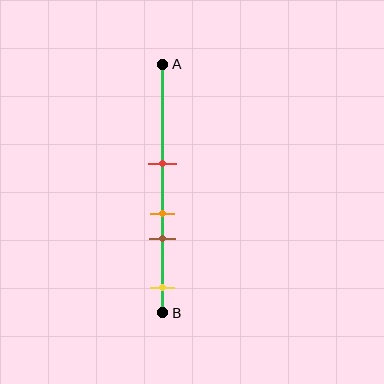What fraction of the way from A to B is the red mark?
The red mark is approximately 40% (0.4) of the way from A to B.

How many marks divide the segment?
There are 4 marks dividing the segment.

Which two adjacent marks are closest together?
The orange and brown marks are the closest adjacent pair.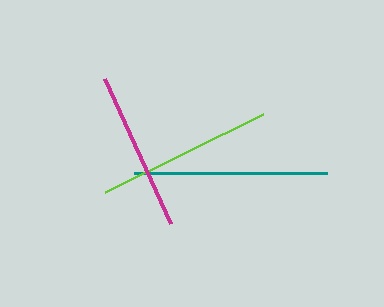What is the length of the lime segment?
The lime segment is approximately 177 pixels long.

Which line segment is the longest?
The teal line is the longest at approximately 193 pixels.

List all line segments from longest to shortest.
From longest to shortest: teal, lime, magenta.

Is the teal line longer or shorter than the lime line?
The teal line is longer than the lime line.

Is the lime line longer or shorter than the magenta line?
The lime line is longer than the magenta line.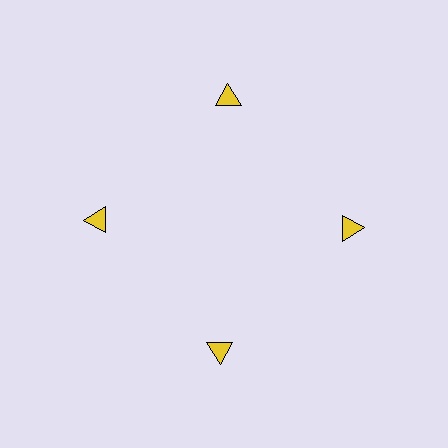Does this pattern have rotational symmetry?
Yes, this pattern has 4-fold rotational symmetry. It looks the same after rotating 90 degrees around the center.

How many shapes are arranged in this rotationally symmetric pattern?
There are 4 shapes, arranged in 4 groups of 1.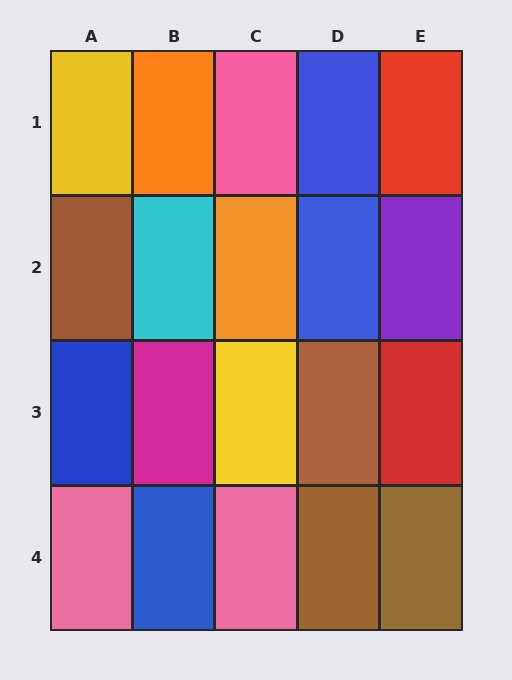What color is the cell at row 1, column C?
Pink.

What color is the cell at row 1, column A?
Yellow.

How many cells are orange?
2 cells are orange.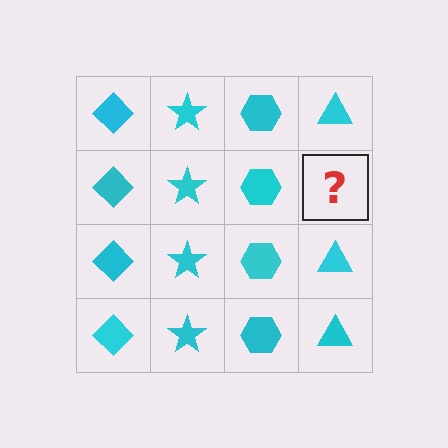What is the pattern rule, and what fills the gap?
The rule is that each column has a consistent shape. The gap should be filled with a cyan triangle.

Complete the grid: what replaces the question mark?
The question mark should be replaced with a cyan triangle.